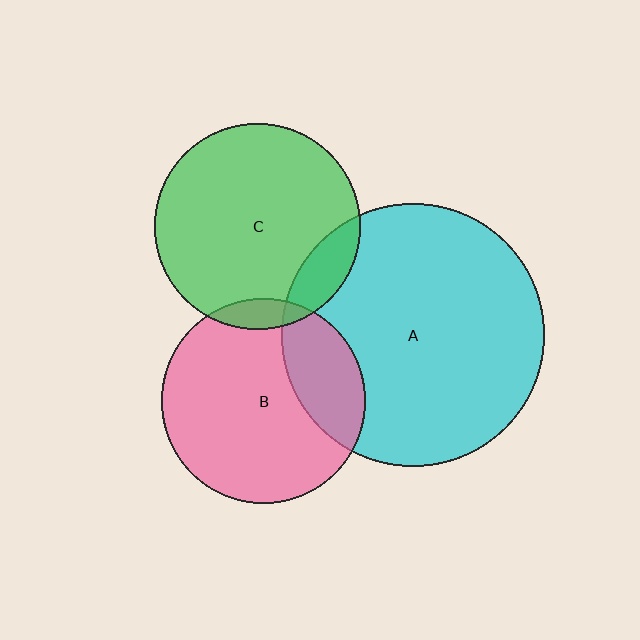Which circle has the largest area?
Circle A (cyan).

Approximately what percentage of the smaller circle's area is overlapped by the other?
Approximately 5%.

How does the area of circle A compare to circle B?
Approximately 1.7 times.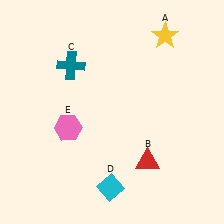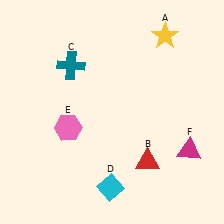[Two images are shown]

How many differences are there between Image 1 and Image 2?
There is 1 difference between the two images.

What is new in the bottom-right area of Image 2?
A magenta triangle (F) was added in the bottom-right area of Image 2.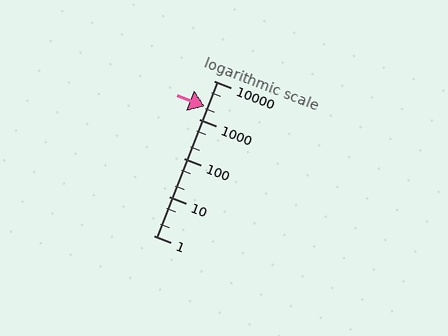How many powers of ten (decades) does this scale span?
The scale spans 4 decades, from 1 to 10000.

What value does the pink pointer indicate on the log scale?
The pointer indicates approximately 2200.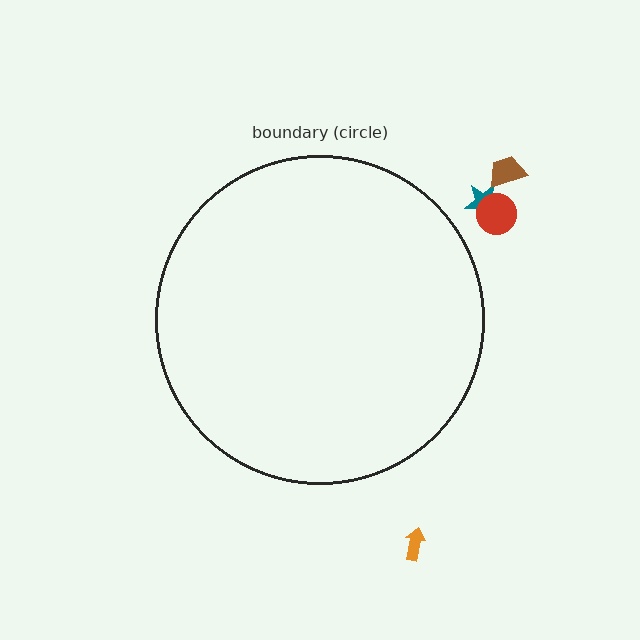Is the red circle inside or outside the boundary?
Outside.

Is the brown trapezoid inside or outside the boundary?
Outside.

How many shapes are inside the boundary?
0 inside, 4 outside.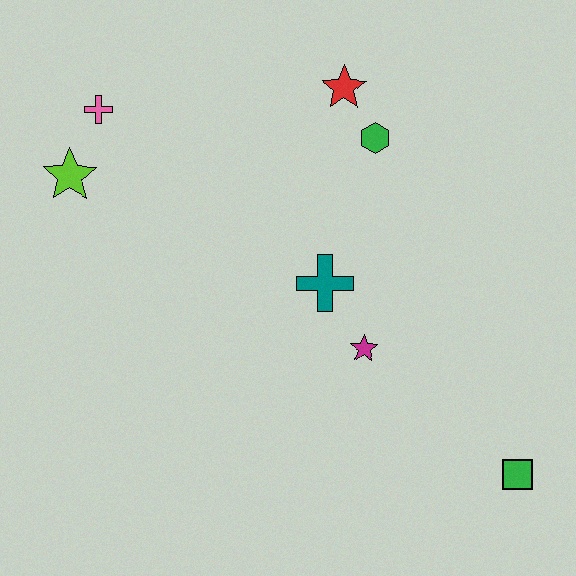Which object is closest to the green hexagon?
The red star is closest to the green hexagon.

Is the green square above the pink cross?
No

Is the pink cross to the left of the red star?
Yes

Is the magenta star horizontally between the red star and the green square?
Yes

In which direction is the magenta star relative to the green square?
The magenta star is to the left of the green square.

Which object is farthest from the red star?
The green square is farthest from the red star.